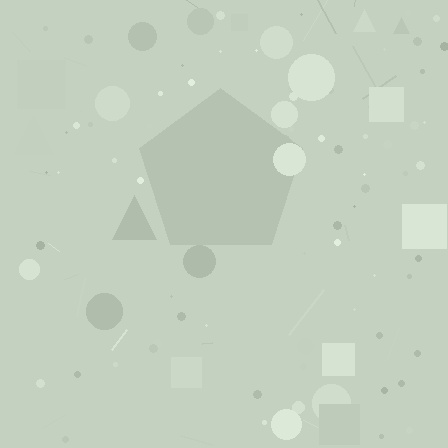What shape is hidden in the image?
A pentagon is hidden in the image.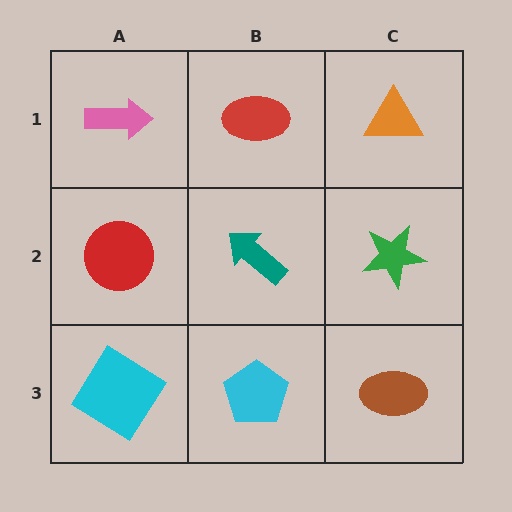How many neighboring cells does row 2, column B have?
4.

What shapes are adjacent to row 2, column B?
A red ellipse (row 1, column B), a cyan pentagon (row 3, column B), a red circle (row 2, column A), a green star (row 2, column C).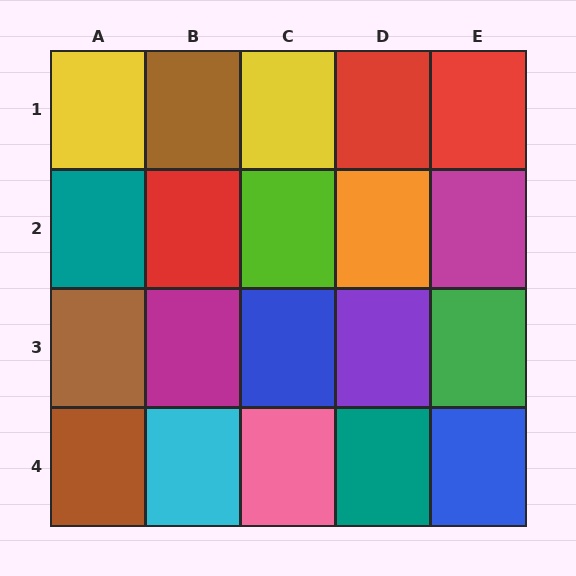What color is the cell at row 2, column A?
Teal.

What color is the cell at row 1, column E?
Red.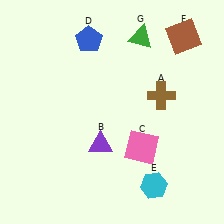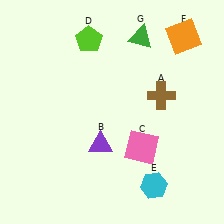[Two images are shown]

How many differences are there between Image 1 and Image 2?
There are 2 differences between the two images.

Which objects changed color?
D changed from blue to lime. F changed from brown to orange.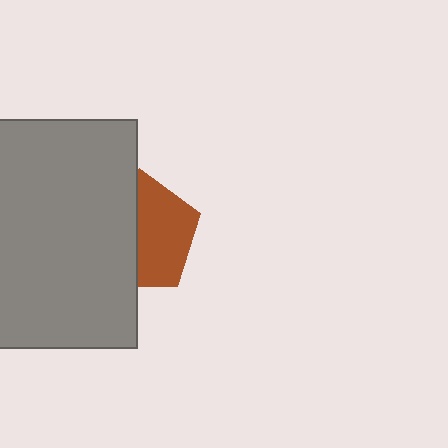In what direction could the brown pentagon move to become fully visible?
The brown pentagon could move right. That would shift it out from behind the gray rectangle entirely.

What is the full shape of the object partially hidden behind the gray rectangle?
The partially hidden object is a brown pentagon.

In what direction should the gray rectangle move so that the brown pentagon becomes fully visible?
The gray rectangle should move left. That is the shortest direction to clear the overlap and leave the brown pentagon fully visible.